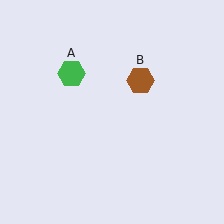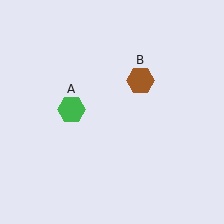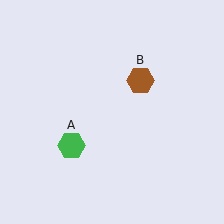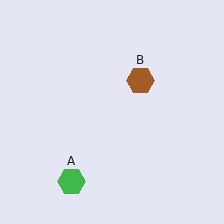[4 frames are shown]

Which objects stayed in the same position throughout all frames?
Brown hexagon (object B) remained stationary.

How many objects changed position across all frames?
1 object changed position: green hexagon (object A).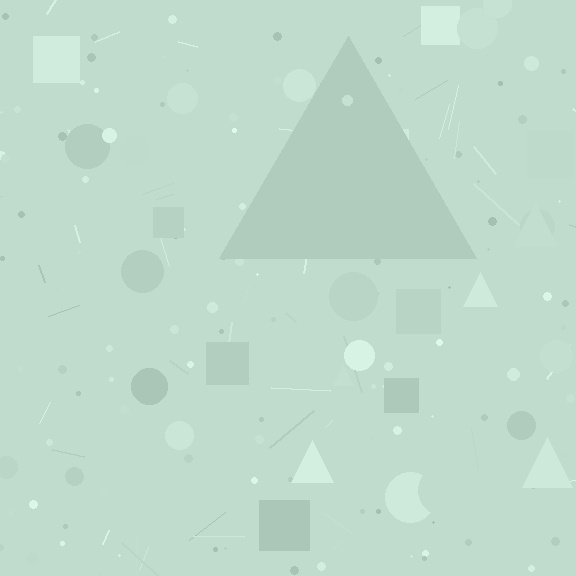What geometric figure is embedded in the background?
A triangle is embedded in the background.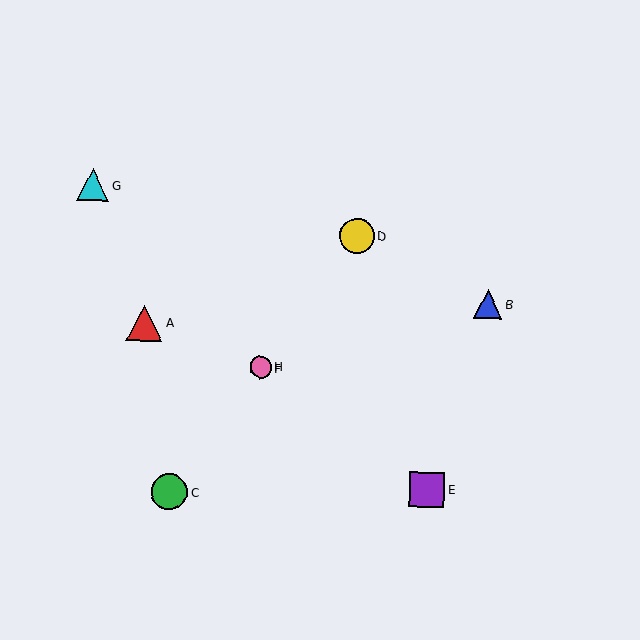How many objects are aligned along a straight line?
4 objects (C, D, F, H) are aligned along a straight line.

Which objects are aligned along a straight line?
Objects C, D, F, H are aligned along a straight line.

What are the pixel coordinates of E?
Object E is at (427, 490).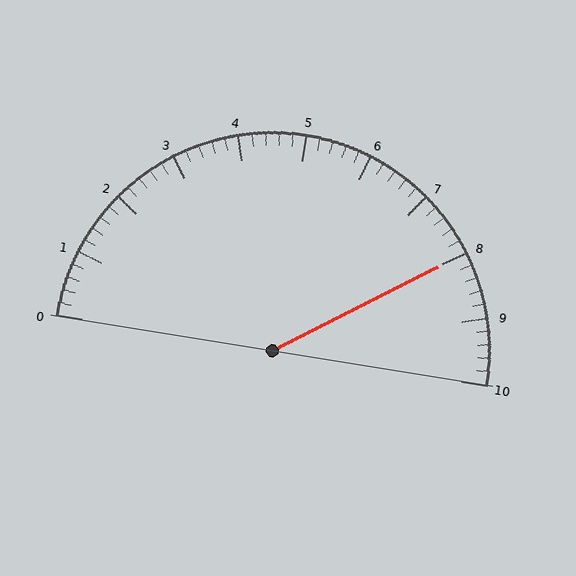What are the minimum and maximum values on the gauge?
The gauge ranges from 0 to 10.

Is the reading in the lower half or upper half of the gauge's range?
The reading is in the upper half of the range (0 to 10).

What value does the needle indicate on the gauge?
The needle indicates approximately 8.0.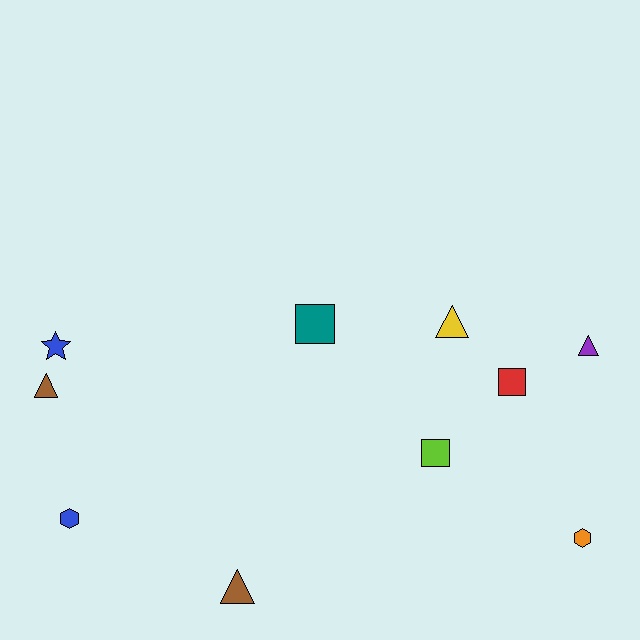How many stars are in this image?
There is 1 star.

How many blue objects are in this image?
There are 2 blue objects.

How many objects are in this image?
There are 10 objects.